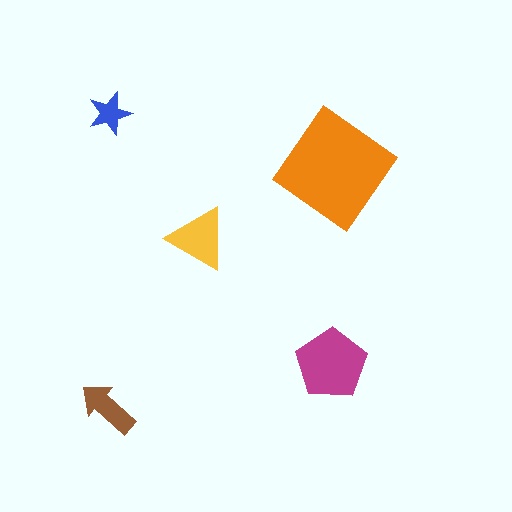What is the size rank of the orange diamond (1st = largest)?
1st.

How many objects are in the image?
There are 5 objects in the image.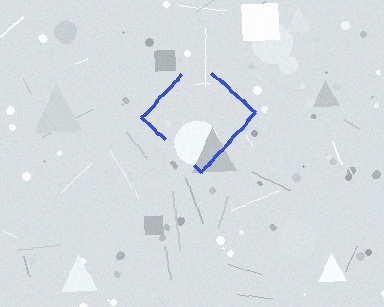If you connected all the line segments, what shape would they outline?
They would outline a diamond.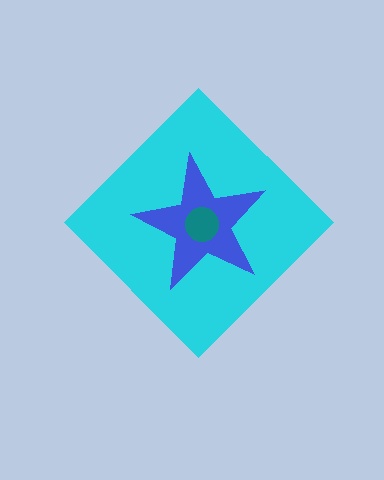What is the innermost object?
The teal circle.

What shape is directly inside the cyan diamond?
The blue star.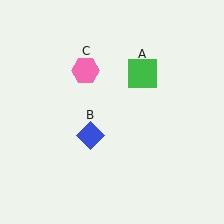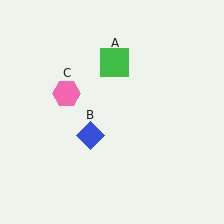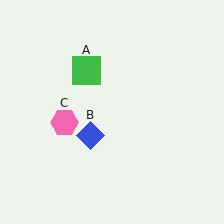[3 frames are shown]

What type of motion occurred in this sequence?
The green square (object A), pink hexagon (object C) rotated counterclockwise around the center of the scene.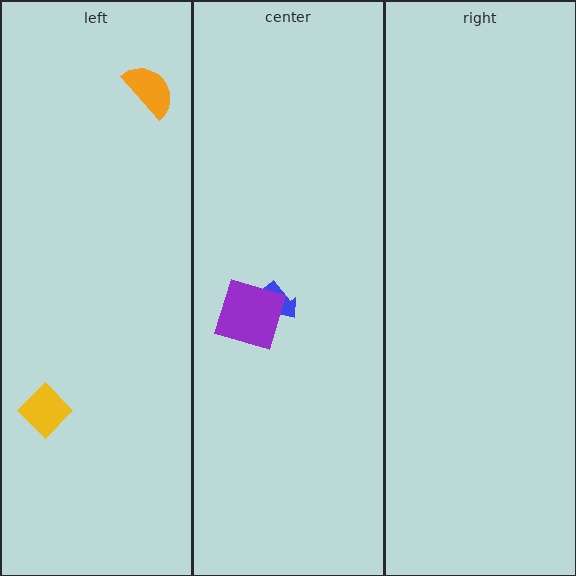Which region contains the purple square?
The center region.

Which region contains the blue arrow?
The center region.